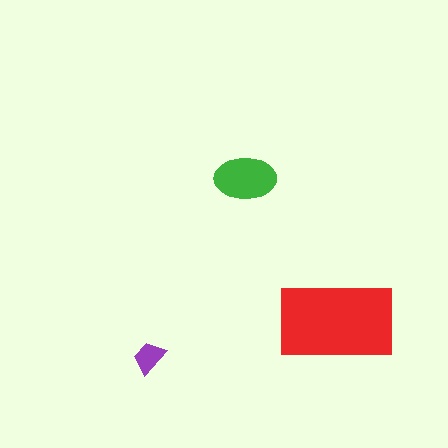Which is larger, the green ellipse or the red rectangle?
The red rectangle.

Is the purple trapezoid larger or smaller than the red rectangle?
Smaller.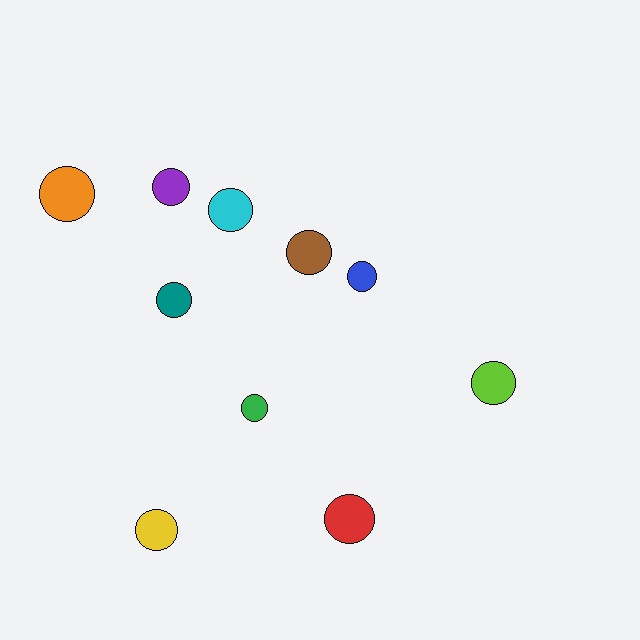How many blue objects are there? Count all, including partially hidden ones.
There is 1 blue object.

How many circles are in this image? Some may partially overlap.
There are 10 circles.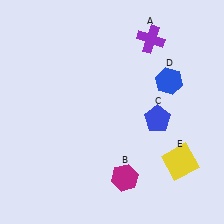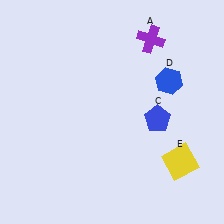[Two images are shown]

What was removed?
The magenta hexagon (B) was removed in Image 2.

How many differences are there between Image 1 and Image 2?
There is 1 difference between the two images.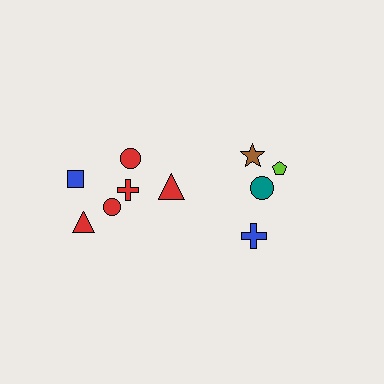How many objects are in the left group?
There are 6 objects.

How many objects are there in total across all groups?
There are 10 objects.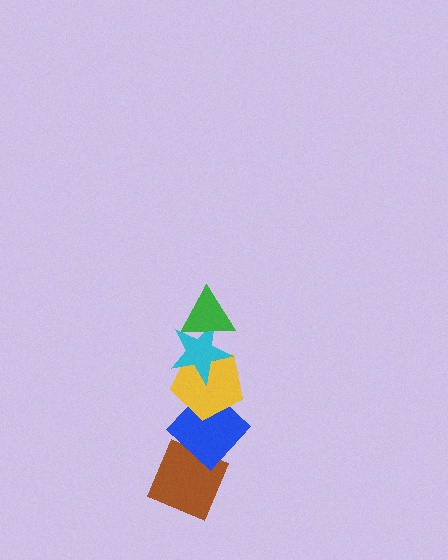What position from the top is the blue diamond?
The blue diamond is 4th from the top.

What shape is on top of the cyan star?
The green triangle is on top of the cyan star.